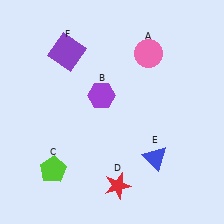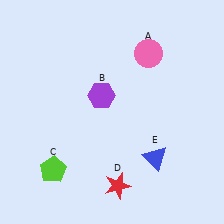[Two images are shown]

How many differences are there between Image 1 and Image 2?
There is 1 difference between the two images.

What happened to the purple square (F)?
The purple square (F) was removed in Image 2. It was in the top-left area of Image 1.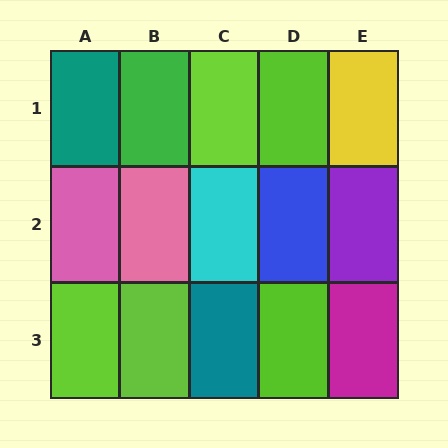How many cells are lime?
5 cells are lime.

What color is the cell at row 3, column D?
Lime.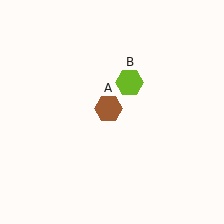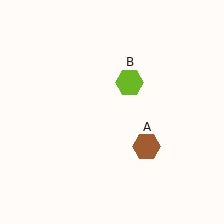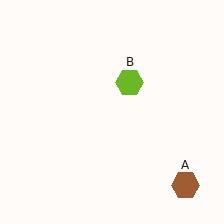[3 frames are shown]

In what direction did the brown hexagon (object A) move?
The brown hexagon (object A) moved down and to the right.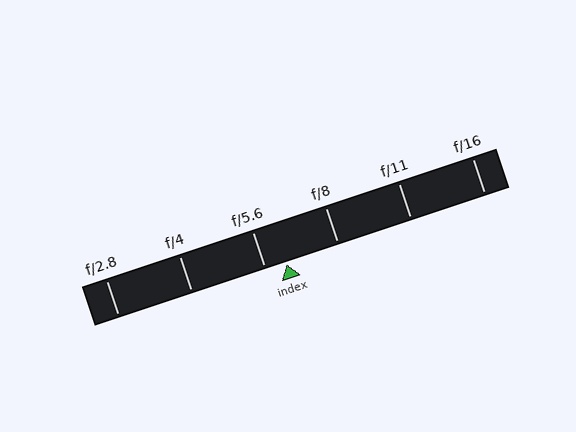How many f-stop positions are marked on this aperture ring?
There are 6 f-stop positions marked.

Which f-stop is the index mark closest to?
The index mark is closest to f/5.6.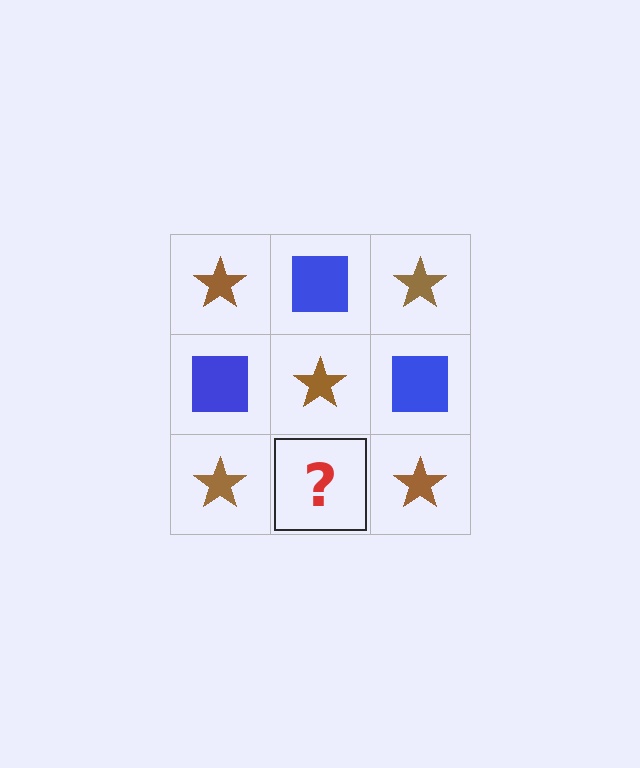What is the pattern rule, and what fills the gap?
The rule is that it alternates brown star and blue square in a checkerboard pattern. The gap should be filled with a blue square.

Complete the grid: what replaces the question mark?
The question mark should be replaced with a blue square.